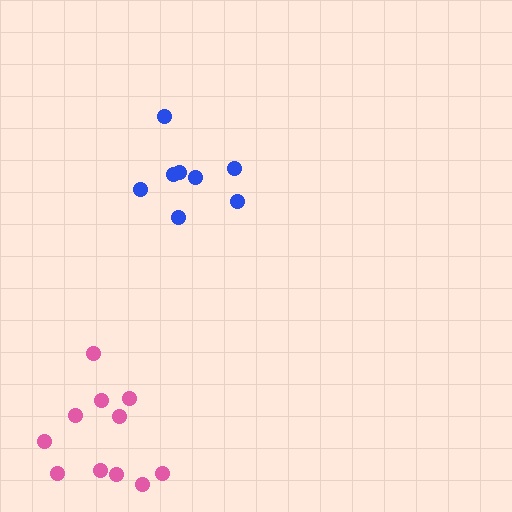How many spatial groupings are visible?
There are 2 spatial groupings.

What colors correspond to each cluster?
The clusters are colored: pink, blue.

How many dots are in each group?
Group 1: 11 dots, Group 2: 8 dots (19 total).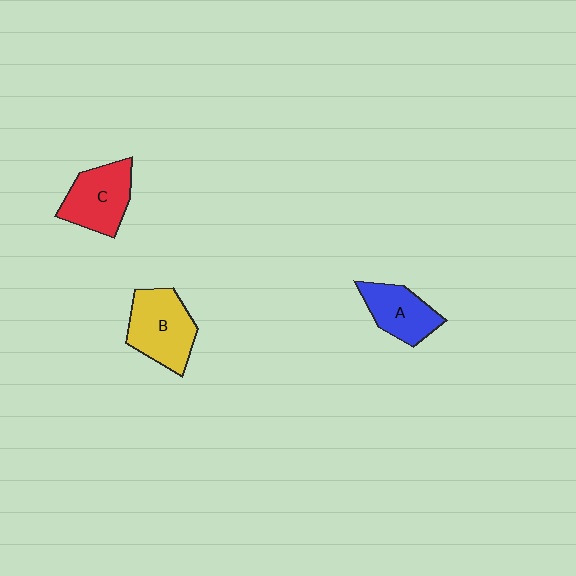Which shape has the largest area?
Shape B (yellow).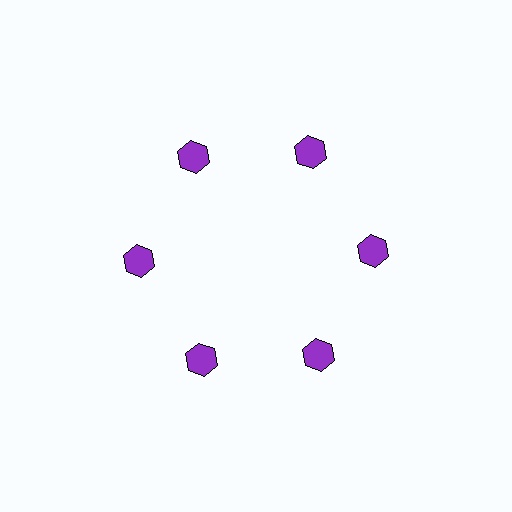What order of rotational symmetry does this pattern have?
This pattern has 6-fold rotational symmetry.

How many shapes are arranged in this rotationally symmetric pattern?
There are 6 shapes, arranged in 6 groups of 1.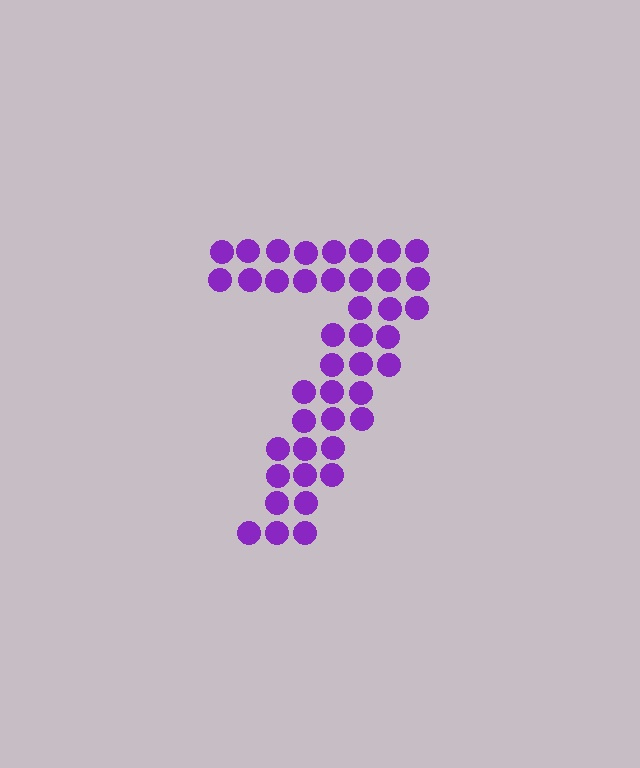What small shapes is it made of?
It is made of small circles.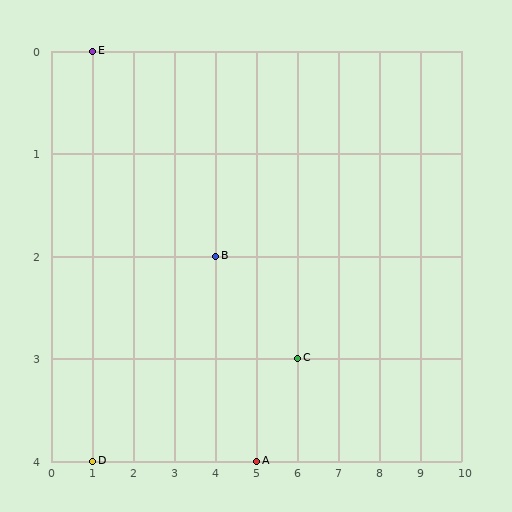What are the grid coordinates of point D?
Point D is at grid coordinates (1, 4).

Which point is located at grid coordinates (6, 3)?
Point C is at (6, 3).